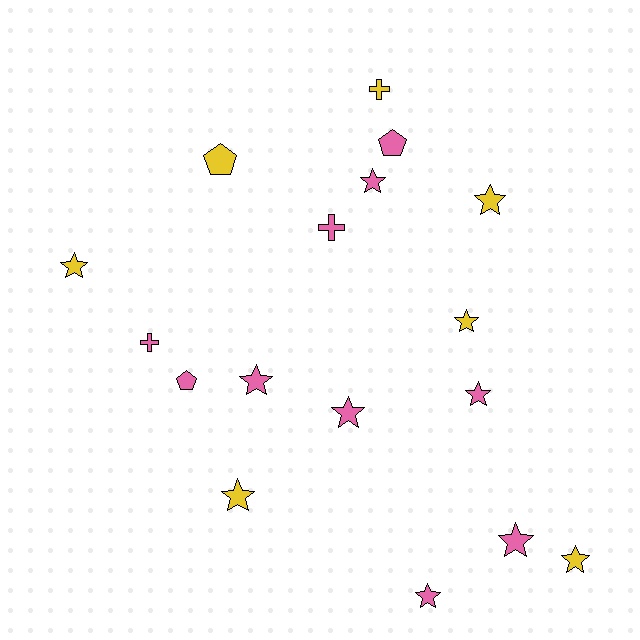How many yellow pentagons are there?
There is 1 yellow pentagon.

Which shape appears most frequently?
Star, with 11 objects.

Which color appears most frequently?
Pink, with 10 objects.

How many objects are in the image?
There are 17 objects.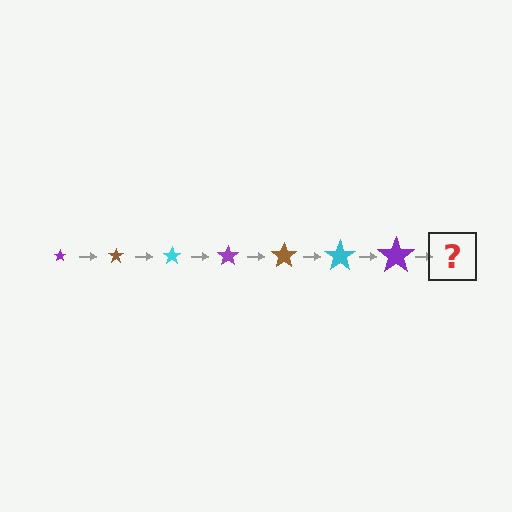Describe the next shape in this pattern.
It should be a brown star, larger than the previous one.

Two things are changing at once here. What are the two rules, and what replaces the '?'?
The two rules are that the star grows larger each step and the color cycles through purple, brown, and cyan. The '?' should be a brown star, larger than the previous one.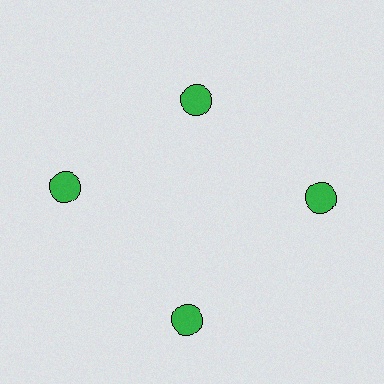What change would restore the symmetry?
The symmetry would be restored by moving it outward, back onto the ring so that all 4 circles sit at equal angles and equal distance from the center.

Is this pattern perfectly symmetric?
No. The 4 green circles are arranged in a ring, but one element near the 12 o'clock position is pulled inward toward the center, breaking the 4-fold rotational symmetry.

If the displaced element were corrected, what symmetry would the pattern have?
It would have 4-fold rotational symmetry — the pattern would map onto itself every 90 degrees.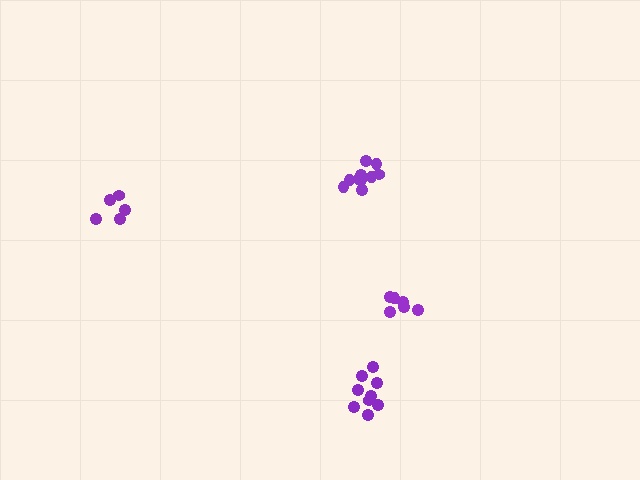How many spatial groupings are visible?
There are 4 spatial groupings.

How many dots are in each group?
Group 1: 10 dots, Group 2: 6 dots, Group 3: 5 dots, Group 4: 9 dots (30 total).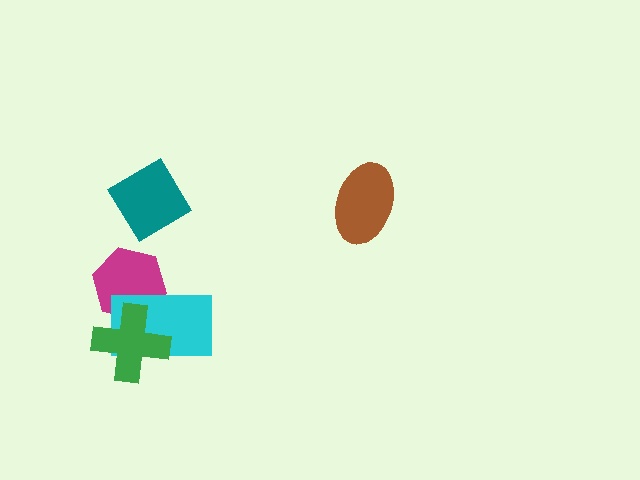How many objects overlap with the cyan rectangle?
2 objects overlap with the cyan rectangle.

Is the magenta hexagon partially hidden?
Yes, it is partially covered by another shape.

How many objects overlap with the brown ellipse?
0 objects overlap with the brown ellipse.